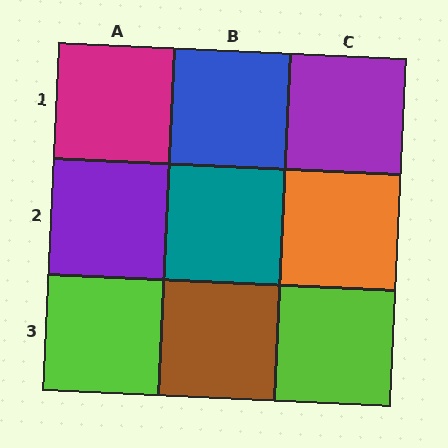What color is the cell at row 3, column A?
Lime.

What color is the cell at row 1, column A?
Magenta.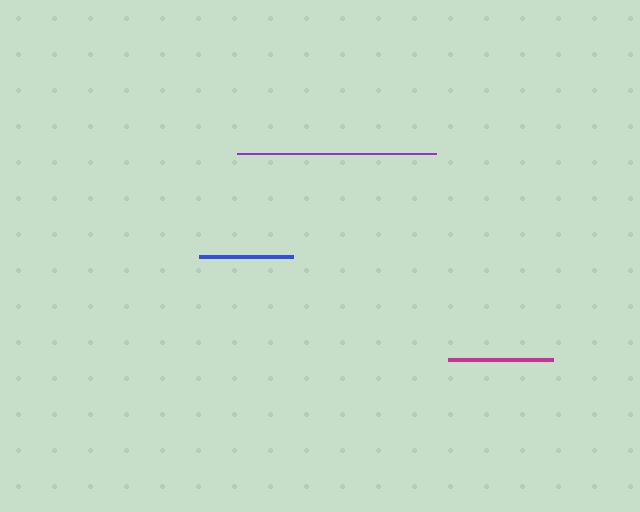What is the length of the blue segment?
The blue segment is approximately 94 pixels long.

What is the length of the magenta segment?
The magenta segment is approximately 105 pixels long.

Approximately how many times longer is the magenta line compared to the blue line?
The magenta line is approximately 1.1 times the length of the blue line.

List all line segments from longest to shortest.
From longest to shortest: purple, magenta, blue.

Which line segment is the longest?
The purple line is the longest at approximately 199 pixels.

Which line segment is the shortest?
The blue line is the shortest at approximately 94 pixels.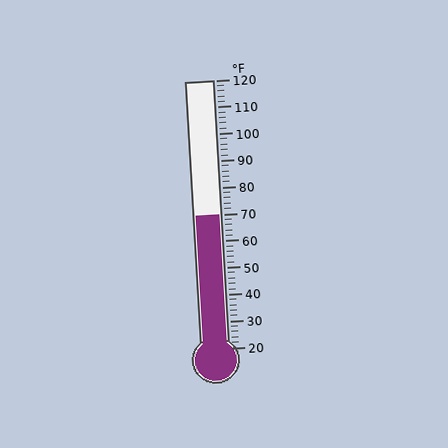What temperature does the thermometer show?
The thermometer shows approximately 70°F.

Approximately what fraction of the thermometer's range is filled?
The thermometer is filled to approximately 50% of its range.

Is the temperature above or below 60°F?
The temperature is above 60°F.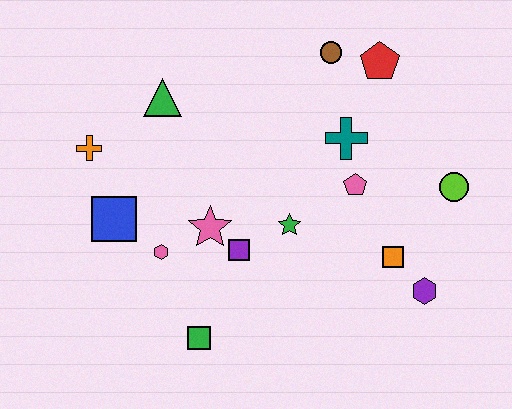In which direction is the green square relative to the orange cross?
The green square is below the orange cross.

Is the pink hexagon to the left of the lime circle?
Yes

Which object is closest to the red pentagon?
The brown circle is closest to the red pentagon.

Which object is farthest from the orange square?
The orange cross is farthest from the orange square.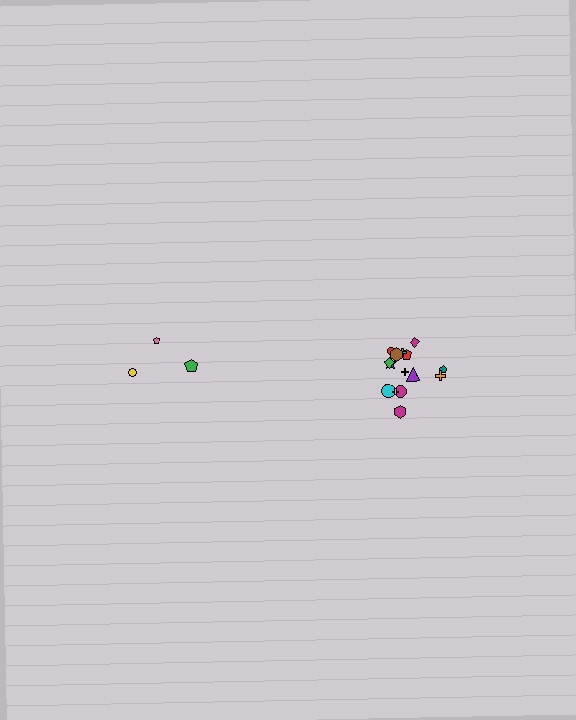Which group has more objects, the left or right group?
The right group.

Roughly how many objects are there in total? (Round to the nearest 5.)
Roughly 20 objects in total.